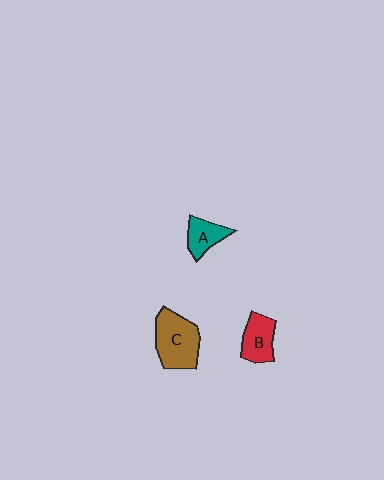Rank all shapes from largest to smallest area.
From largest to smallest: C (brown), B (red), A (teal).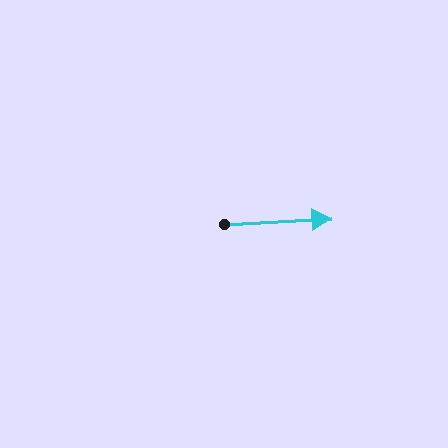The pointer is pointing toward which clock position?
Roughly 3 o'clock.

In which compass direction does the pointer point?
East.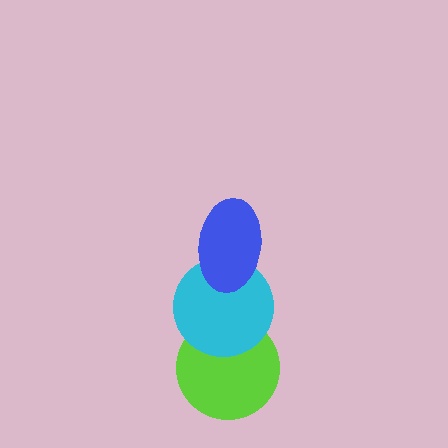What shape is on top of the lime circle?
The cyan circle is on top of the lime circle.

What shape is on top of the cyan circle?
The blue ellipse is on top of the cyan circle.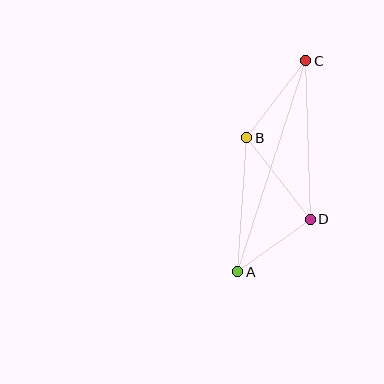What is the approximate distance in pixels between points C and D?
The distance between C and D is approximately 158 pixels.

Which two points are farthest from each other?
Points A and C are farthest from each other.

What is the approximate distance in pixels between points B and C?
The distance between B and C is approximately 97 pixels.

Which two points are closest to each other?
Points A and D are closest to each other.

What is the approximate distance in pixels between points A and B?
The distance between A and B is approximately 134 pixels.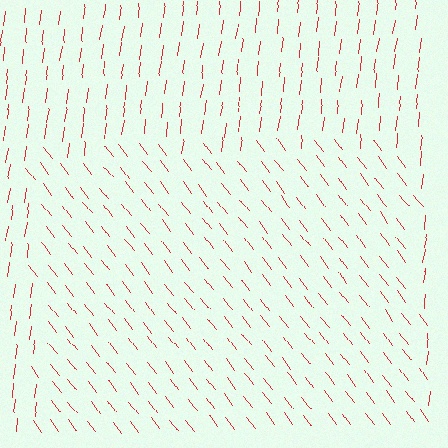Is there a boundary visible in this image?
Yes, there is a texture boundary formed by a change in line orientation.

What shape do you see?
I see a rectangle.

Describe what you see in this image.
The image is filled with small red line segments. A rectangle region in the image has lines oriented differently from the surrounding lines, creating a visible texture boundary.